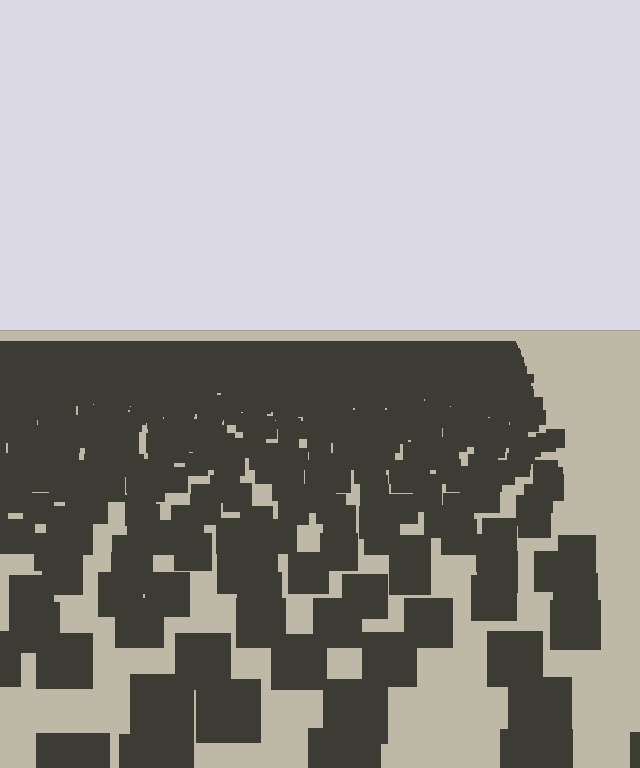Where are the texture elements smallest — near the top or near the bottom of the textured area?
Near the top.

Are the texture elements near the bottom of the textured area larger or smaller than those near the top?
Larger. Near the bottom, elements are closer to the viewer and appear at a bigger on-screen size.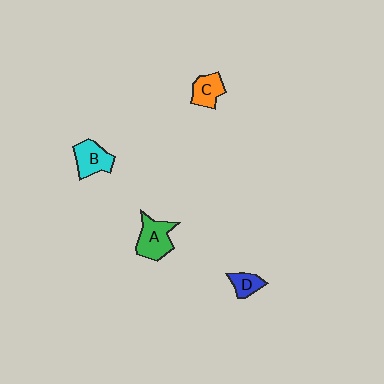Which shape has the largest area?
Shape A (green).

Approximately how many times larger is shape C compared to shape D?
Approximately 1.3 times.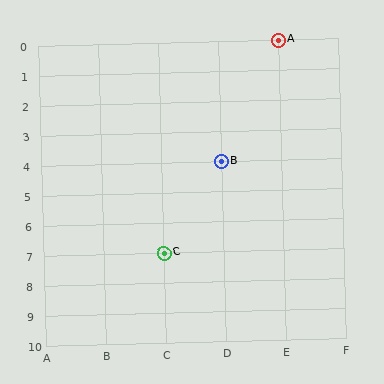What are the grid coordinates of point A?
Point A is at grid coordinates (E, 0).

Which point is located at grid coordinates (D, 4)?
Point B is at (D, 4).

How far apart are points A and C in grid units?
Points A and C are 2 columns and 7 rows apart (about 7.3 grid units diagonally).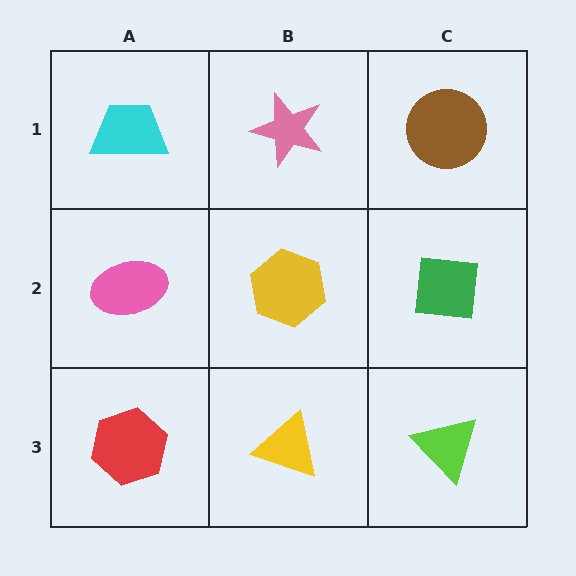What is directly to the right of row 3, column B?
A lime triangle.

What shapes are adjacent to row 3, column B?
A yellow hexagon (row 2, column B), a red hexagon (row 3, column A), a lime triangle (row 3, column C).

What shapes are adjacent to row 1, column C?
A green square (row 2, column C), a pink star (row 1, column B).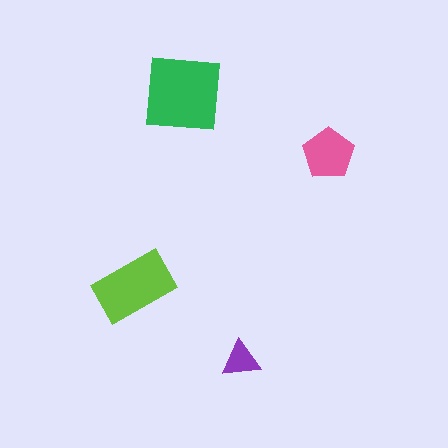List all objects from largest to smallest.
The green square, the lime rectangle, the pink pentagon, the purple triangle.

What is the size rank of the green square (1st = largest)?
1st.